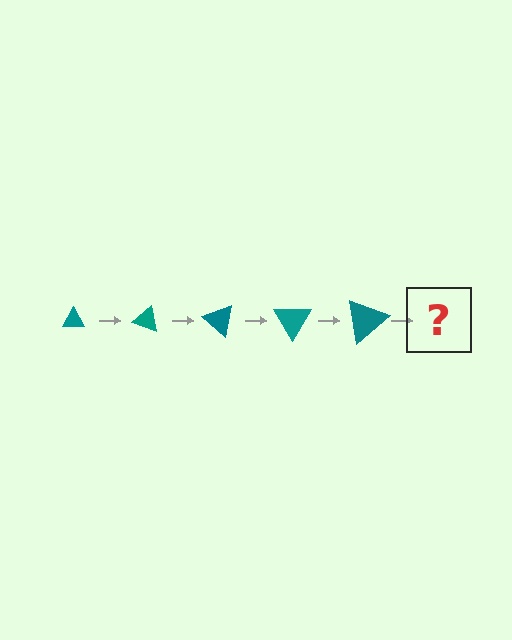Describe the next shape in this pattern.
It should be a triangle, larger than the previous one and rotated 100 degrees from the start.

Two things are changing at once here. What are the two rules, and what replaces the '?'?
The two rules are that the triangle grows larger each step and it rotates 20 degrees each step. The '?' should be a triangle, larger than the previous one and rotated 100 degrees from the start.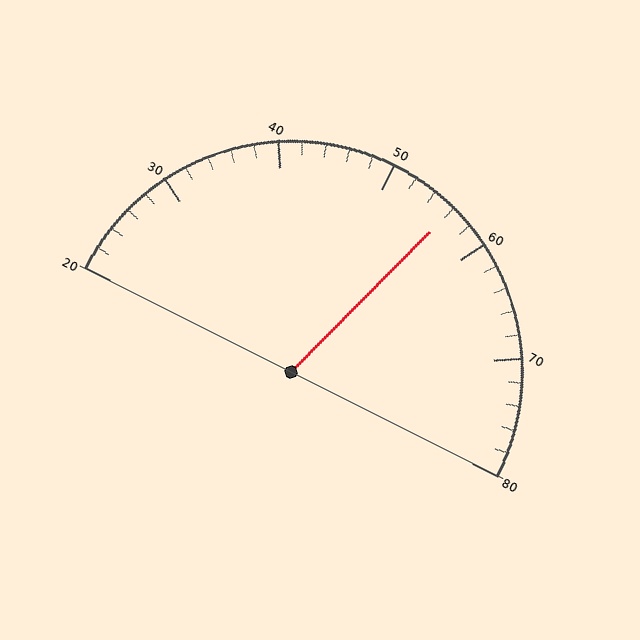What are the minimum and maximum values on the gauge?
The gauge ranges from 20 to 80.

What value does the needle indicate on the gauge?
The needle indicates approximately 56.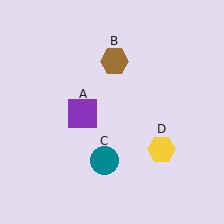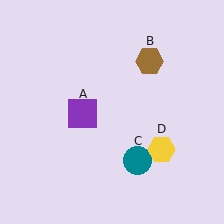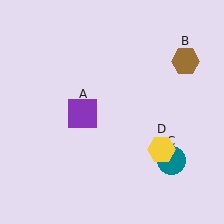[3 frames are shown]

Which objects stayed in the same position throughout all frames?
Purple square (object A) and yellow hexagon (object D) remained stationary.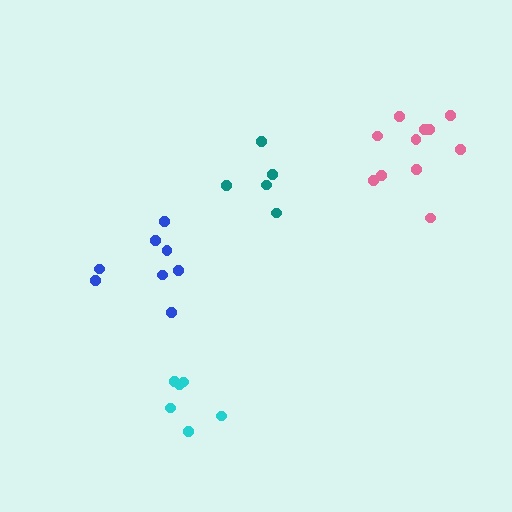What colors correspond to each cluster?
The clusters are colored: blue, cyan, teal, pink.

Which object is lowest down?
The cyan cluster is bottommost.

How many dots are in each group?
Group 1: 8 dots, Group 2: 6 dots, Group 3: 5 dots, Group 4: 11 dots (30 total).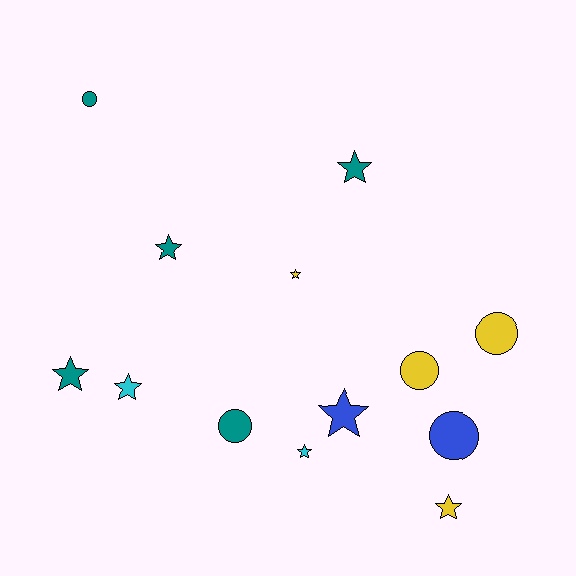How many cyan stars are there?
There are 2 cyan stars.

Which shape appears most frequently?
Star, with 8 objects.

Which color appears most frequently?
Teal, with 5 objects.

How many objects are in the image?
There are 13 objects.